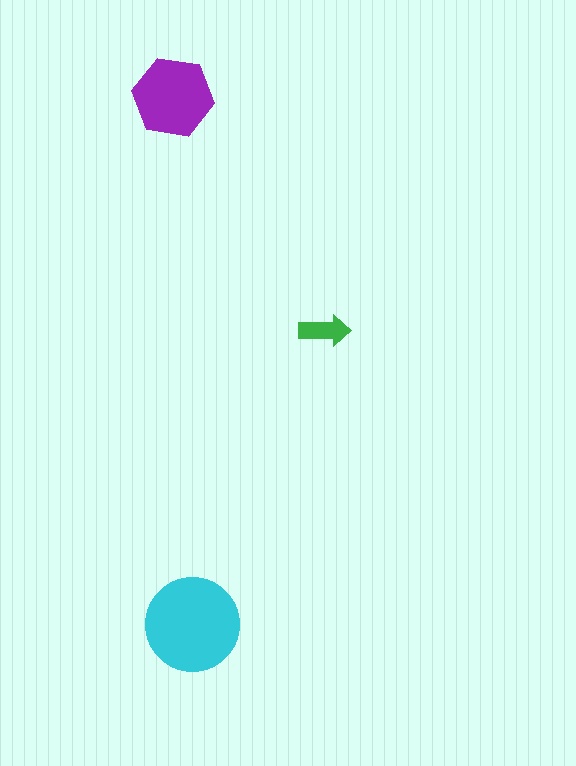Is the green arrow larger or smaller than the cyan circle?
Smaller.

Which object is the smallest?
The green arrow.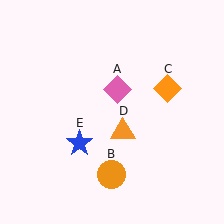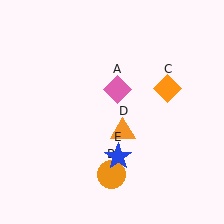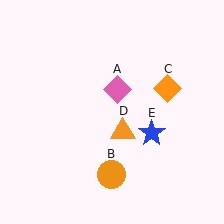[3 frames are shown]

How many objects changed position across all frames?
1 object changed position: blue star (object E).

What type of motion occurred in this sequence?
The blue star (object E) rotated counterclockwise around the center of the scene.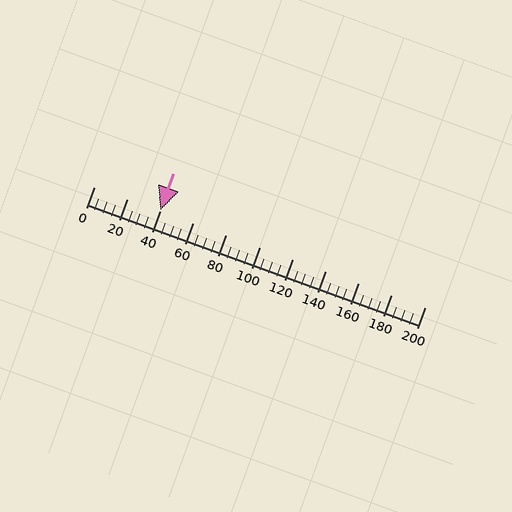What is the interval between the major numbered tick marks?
The major tick marks are spaced 20 units apart.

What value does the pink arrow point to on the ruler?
The pink arrow points to approximately 40.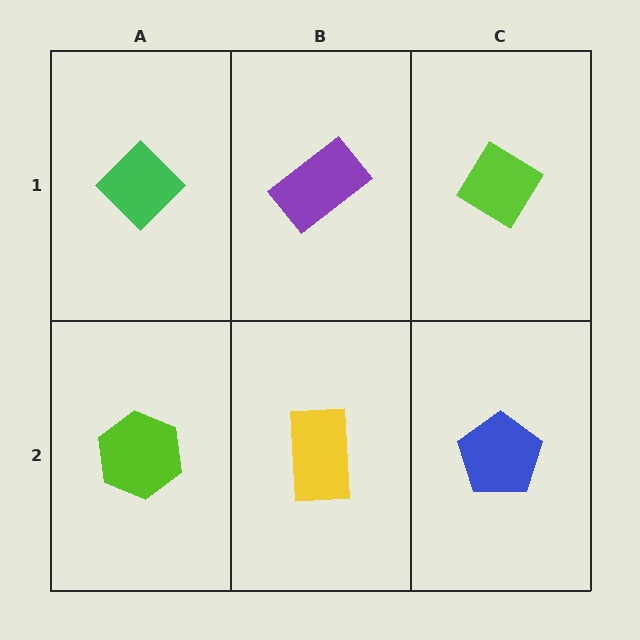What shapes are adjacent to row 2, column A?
A green diamond (row 1, column A), a yellow rectangle (row 2, column B).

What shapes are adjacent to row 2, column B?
A purple rectangle (row 1, column B), a lime hexagon (row 2, column A), a blue pentagon (row 2, column C).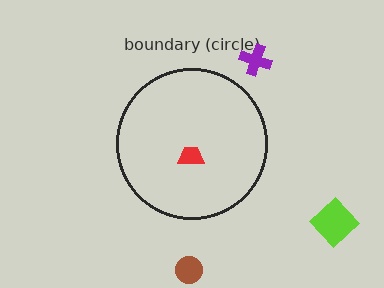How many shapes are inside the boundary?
1 inside, 3 outside.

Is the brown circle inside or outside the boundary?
Outside.